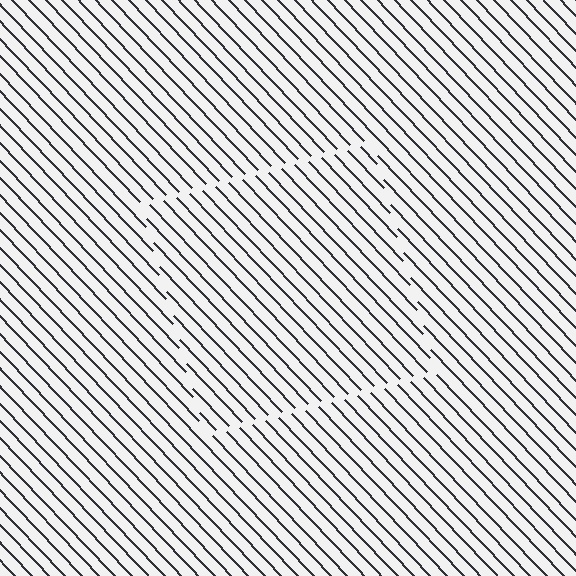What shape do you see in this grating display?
An illusory square. The interior of the shape contains the same grating, shifted by half a period — the contour is defined by the phase discontinuity where line-ends from the inner and outer gratings abut.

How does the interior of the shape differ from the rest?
The interior of the shape contains the same grating, shifted by half a period — the contour is defined by the phase discontinuity where line-ends from the inner and outer gratings abut.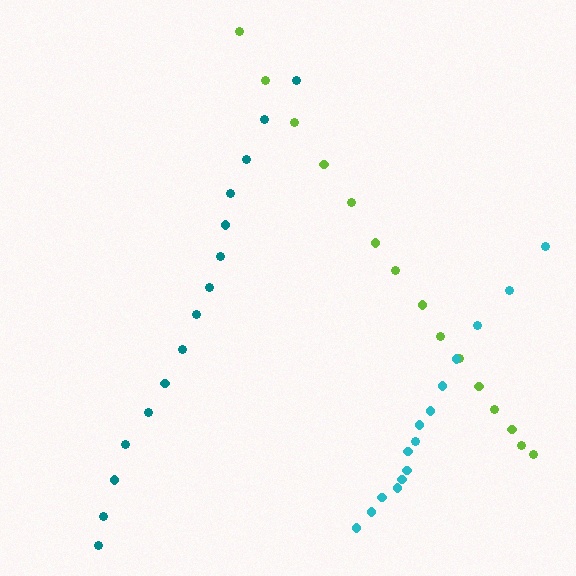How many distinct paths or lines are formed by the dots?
There are 3 distinct paths.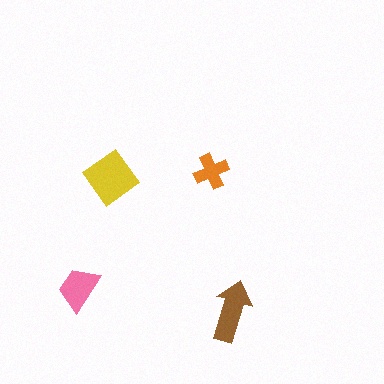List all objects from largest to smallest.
The yellow diamond, the brown arrow, the pink trapezoid, the orange cross.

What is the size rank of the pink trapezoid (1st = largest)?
3rd.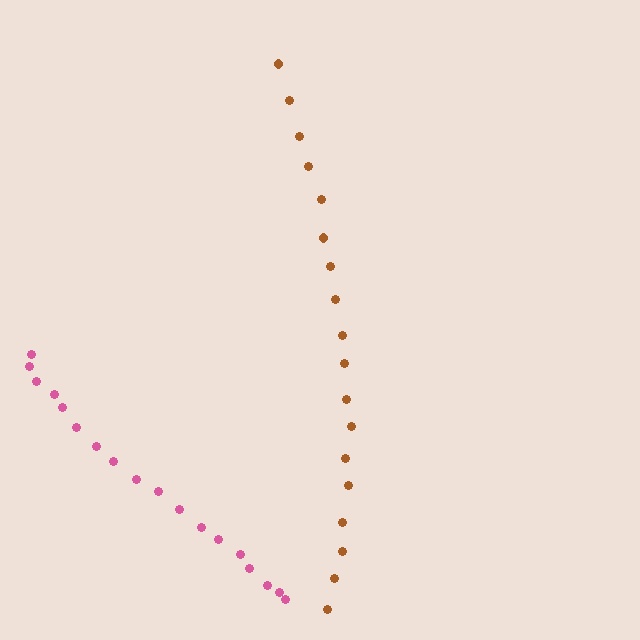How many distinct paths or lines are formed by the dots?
There are 2 distinct paths.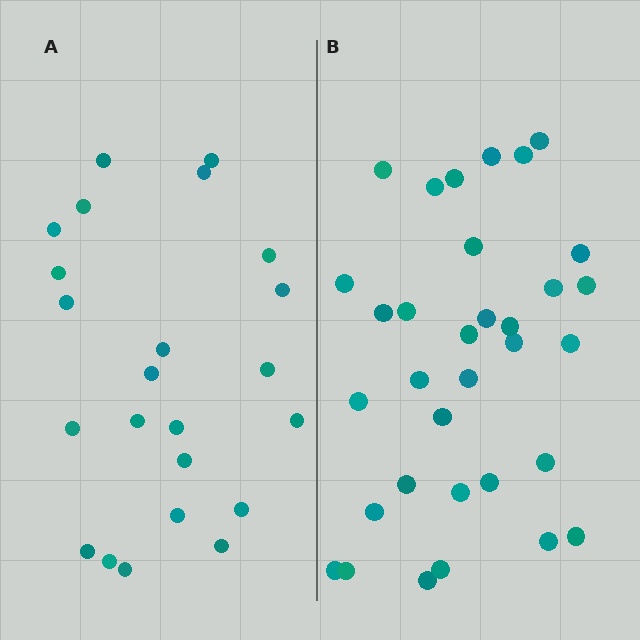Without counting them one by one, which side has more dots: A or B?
Region B (the right region) has more dots.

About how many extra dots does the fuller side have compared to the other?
Region B has roughly 10 or so more dots than region A.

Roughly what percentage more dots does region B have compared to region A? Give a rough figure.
About 45% more.